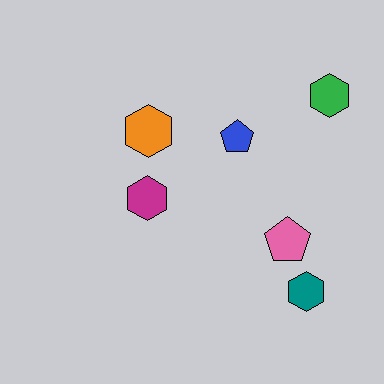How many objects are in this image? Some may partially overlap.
There are 6 objects.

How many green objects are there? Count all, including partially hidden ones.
There is 1 green object.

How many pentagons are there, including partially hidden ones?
There are 2 pentagons.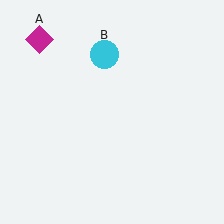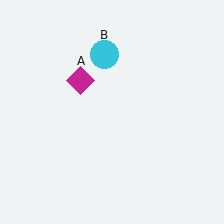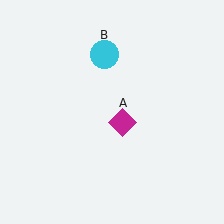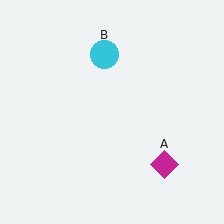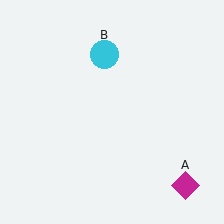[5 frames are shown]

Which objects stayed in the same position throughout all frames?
Cyan circle (object B) remained stationary.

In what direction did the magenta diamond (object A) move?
The magenta diamond (object A) moved down and to the right.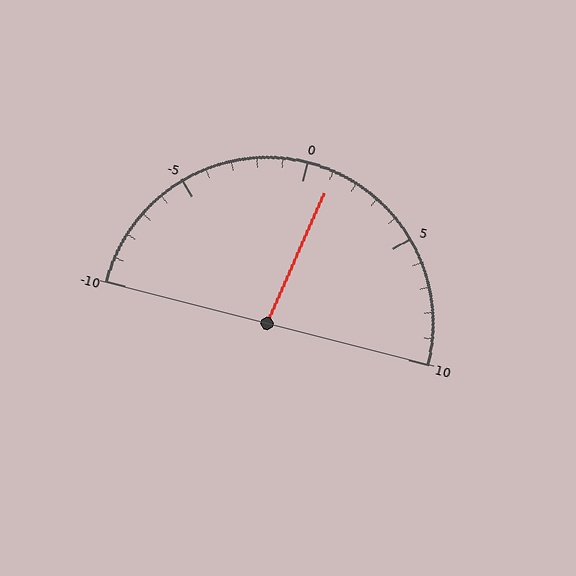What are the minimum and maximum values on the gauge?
The gauge ranges from -10 to 10.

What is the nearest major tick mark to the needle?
The nearest major tick mark is 0.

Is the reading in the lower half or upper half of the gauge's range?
The reading is in the upper half of the range (-10 to 10).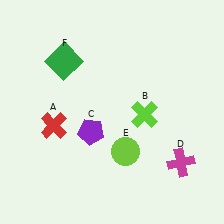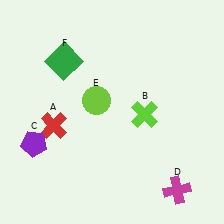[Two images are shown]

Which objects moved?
The objects that moved are: the purple pentagon (C), the magenta cross (D), the lime circle (E).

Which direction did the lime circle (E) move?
The lime circle (E) moved up.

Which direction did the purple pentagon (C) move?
The purple pentagon (C) moved left.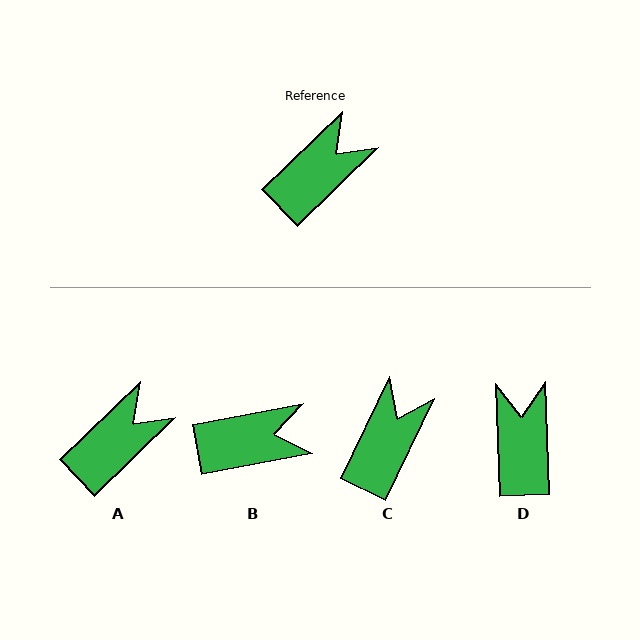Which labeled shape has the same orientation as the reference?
A.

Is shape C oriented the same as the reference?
No, it is off by about 20 degrees.